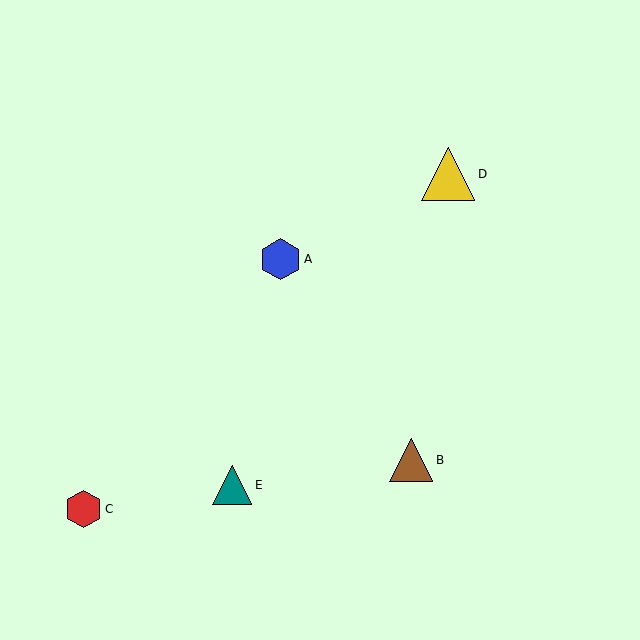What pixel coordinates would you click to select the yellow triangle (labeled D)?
Click at (448, 174) to select the yellow triangle D.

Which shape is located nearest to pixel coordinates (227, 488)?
The teal triangle (labeled E) at (232, 485) is nearest to that location.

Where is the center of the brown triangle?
The center of the brown triangle is at (411, 460).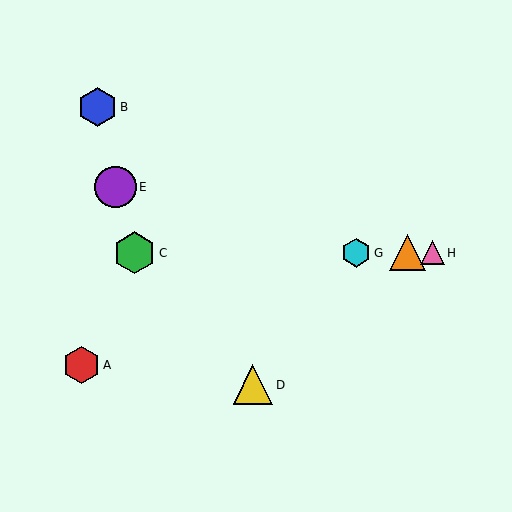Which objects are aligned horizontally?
Objects C, F, G, H are aligned horizontally.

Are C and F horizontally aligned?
Yes, both are at y≈253.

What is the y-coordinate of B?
Object B is at y≈107.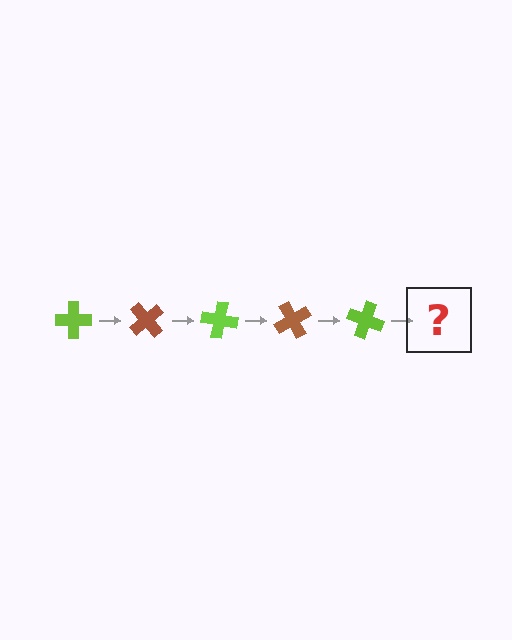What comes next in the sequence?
The next element should be a brown cross, rotated 250 degrees from the start.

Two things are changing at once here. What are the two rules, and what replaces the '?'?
The two rules are that it rotates 50 degrees each step and the color cycles through lime and brown. The '?' should be a brown cross, rotated 250 degrees from the start.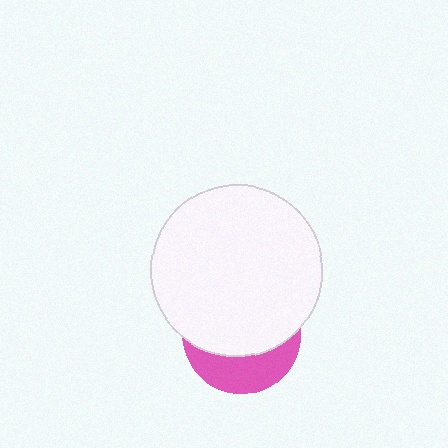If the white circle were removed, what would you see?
You would see the complete pink circle.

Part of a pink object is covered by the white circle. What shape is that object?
It is a circle.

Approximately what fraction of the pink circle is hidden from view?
Roughly 66% of the pink circle is hidden behind the white circle.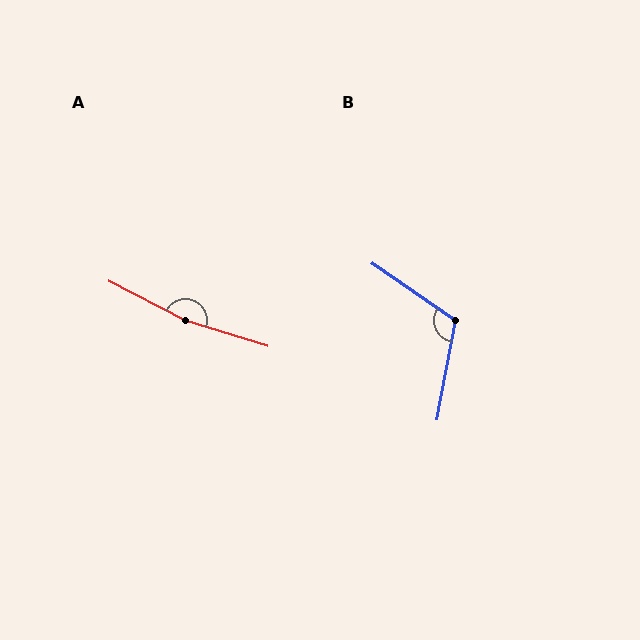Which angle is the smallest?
B, at approximately 114 degrees.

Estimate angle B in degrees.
Approximately 114 degrees.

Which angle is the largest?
A, at approximately 170 degrees.